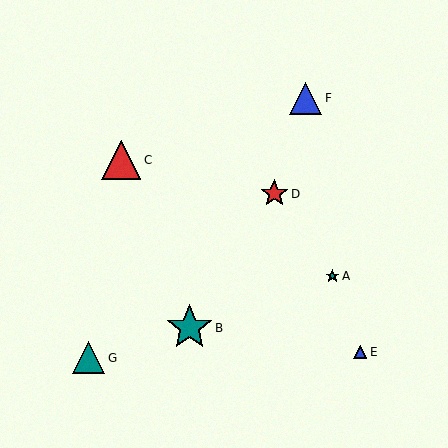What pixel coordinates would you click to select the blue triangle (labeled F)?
Click at (306, 98) to select the blue triangle F.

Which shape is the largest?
The teal star (labeled B) is the largest.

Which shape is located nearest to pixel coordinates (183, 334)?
The teal star (labeled B) at (189, 328) is nearest to that location.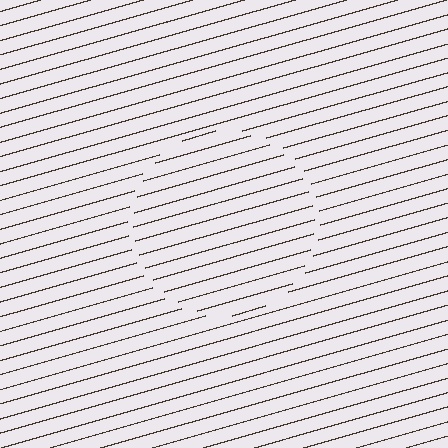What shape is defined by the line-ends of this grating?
An illusory circle. The interior of the shape contains the same grating, shifted by half a period — the contour is defined by the phase discontinuity where line-ends from the inner and outer gratings abut.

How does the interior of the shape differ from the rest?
The interior of the shape contains the same grating, shifted by half a period — the contour is defined by the phase discontinuity where line-ends from the inner and outer gratings abut.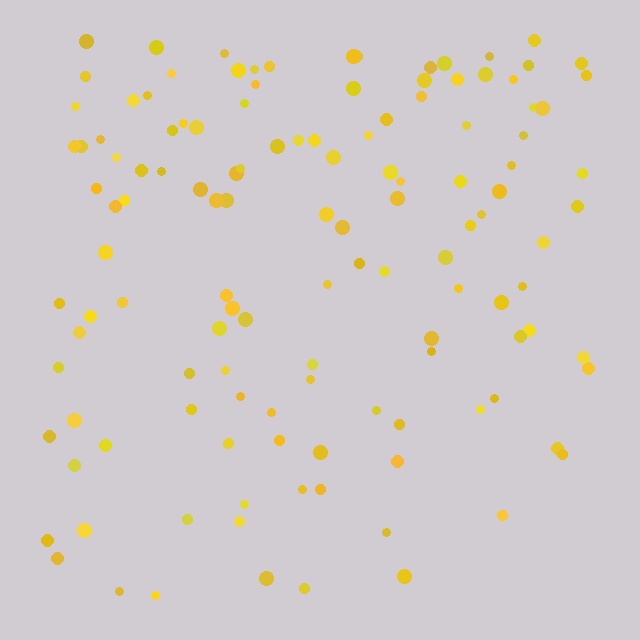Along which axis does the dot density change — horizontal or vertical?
Vertical.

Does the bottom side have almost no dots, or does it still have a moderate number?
Still a moderate number, just noticeably fewer than the top.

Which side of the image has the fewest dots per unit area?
The bottom.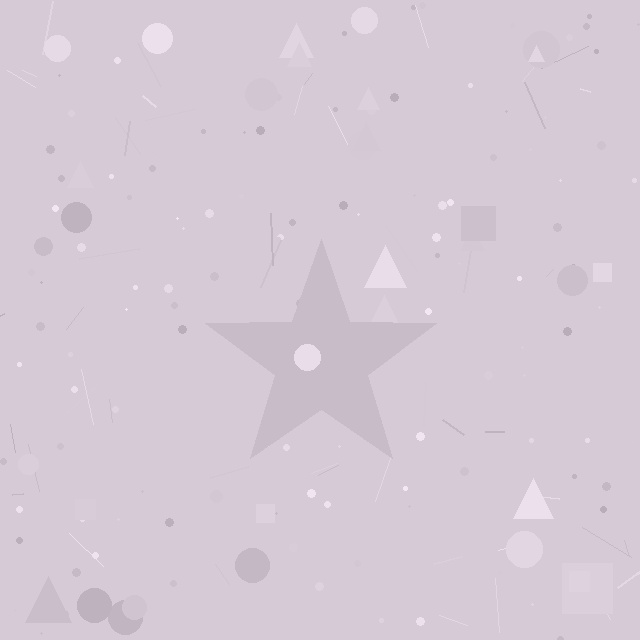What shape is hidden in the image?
A star is hidden in the image.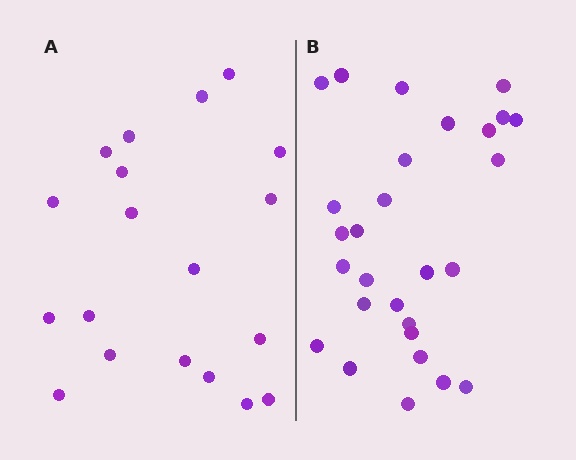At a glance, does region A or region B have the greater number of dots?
Region B (the right region) has more dots.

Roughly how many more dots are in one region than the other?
Region B has roughly 8 or so more dots than region A.